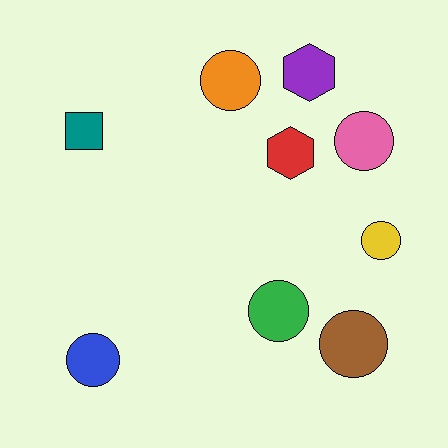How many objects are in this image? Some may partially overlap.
There are 9 objects.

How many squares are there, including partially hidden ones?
There is 1 square.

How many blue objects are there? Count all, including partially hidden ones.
There is 1 blue object.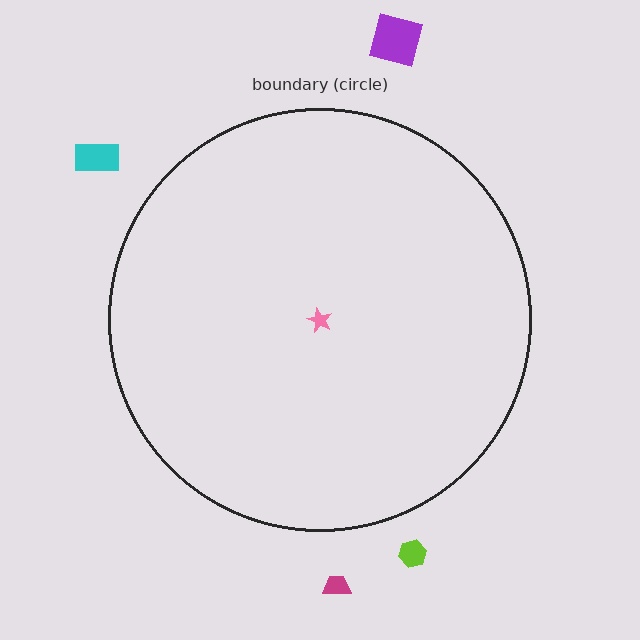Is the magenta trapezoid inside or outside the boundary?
Outside.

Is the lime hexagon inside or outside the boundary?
Outside.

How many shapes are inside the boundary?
1 inside, 4 outside.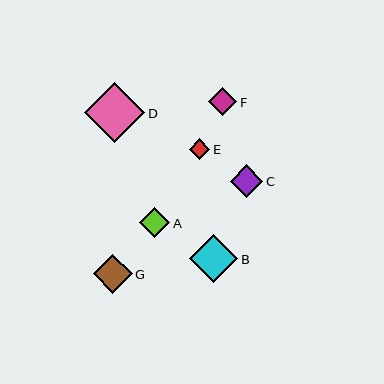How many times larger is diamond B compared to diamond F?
Diamond B is approximately 1.7 times the size of diamond F.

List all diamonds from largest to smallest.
From largest to smallest: D, B, G, C, A, F, E.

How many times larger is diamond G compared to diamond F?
Diamond G is approximately 1.4 times the size of diamond F.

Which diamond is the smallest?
Diamond E is the smallest with a size of approximately 21 pixels.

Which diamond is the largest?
Diamond D is the largest with a size of approximately 60 pixels.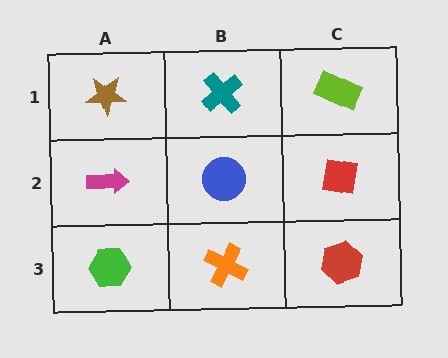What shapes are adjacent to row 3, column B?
A blue circle (row 2, column B), a green hexagon (row 3, column A), a red hexagon (row 3, column C).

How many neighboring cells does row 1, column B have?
3.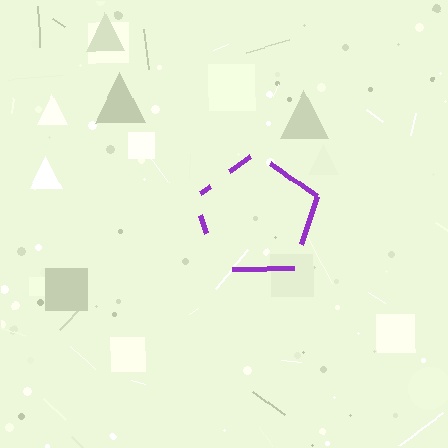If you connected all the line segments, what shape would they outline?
They would outline a pentagon.